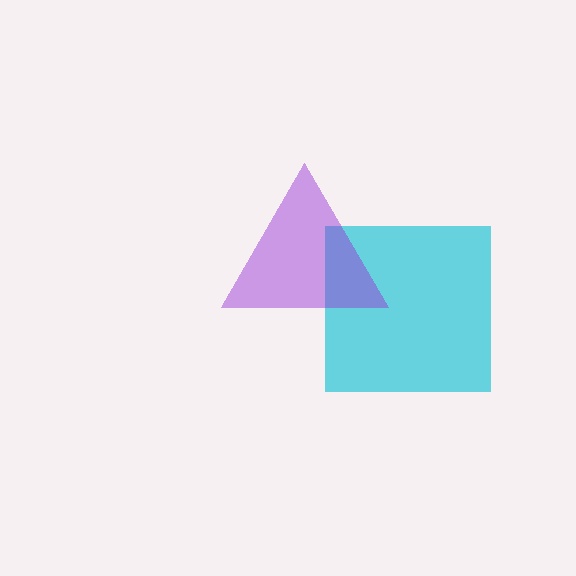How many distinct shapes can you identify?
There are 2 distinct shapes: a cyan square, a purple triangle.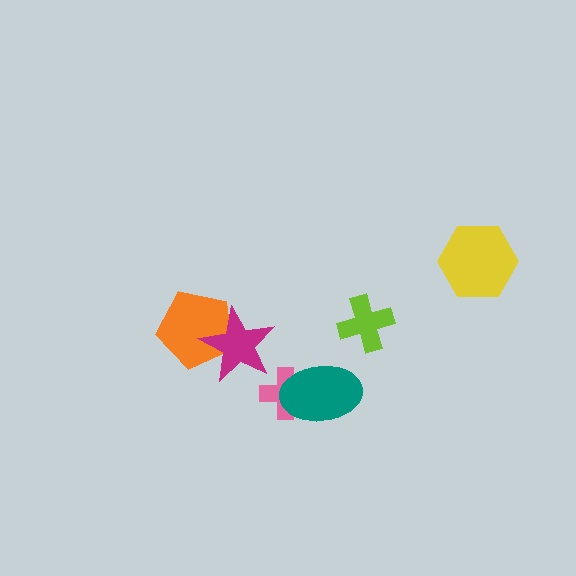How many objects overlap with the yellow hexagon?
0 objects overlap with the yellow hexagon.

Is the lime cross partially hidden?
No, no other shape covers it.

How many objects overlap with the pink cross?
1 object overlaps with the pink cross.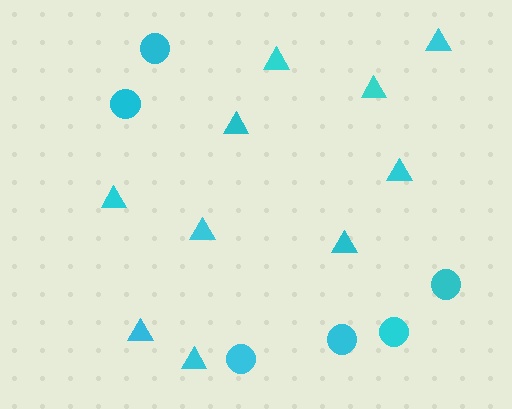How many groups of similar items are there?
There are 2 groups: one group of circles (6) and one group of triangles (10).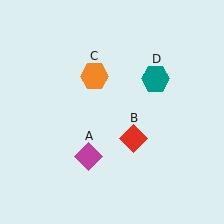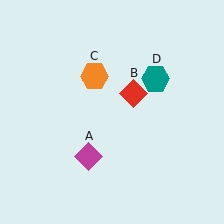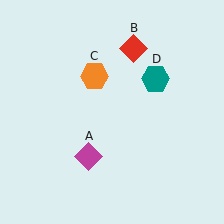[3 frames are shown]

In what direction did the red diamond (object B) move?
The red diamond (object B) moved up.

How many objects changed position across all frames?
1 object changed position: red diamond (object B).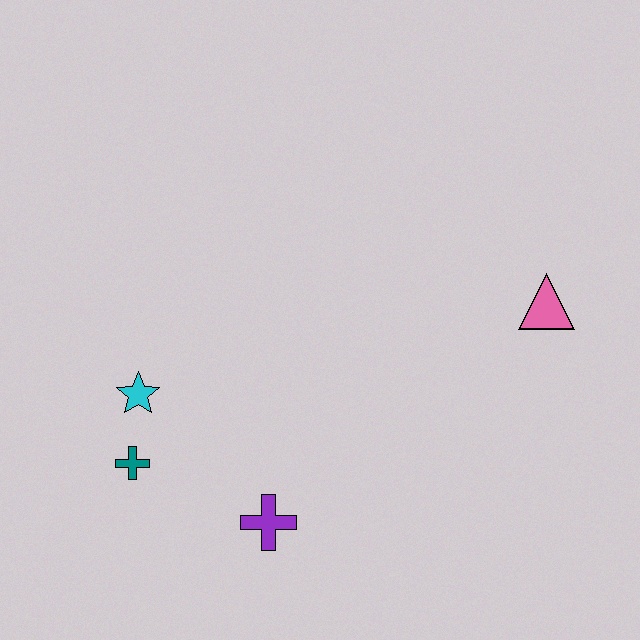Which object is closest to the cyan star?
The teal cross is closest to the cyan star.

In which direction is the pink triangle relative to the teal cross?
The pink triangle is to the right of the teal cross.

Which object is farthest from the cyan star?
The pink triangle is farthest from the cyan star.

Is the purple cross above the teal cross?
No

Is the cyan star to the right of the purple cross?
No